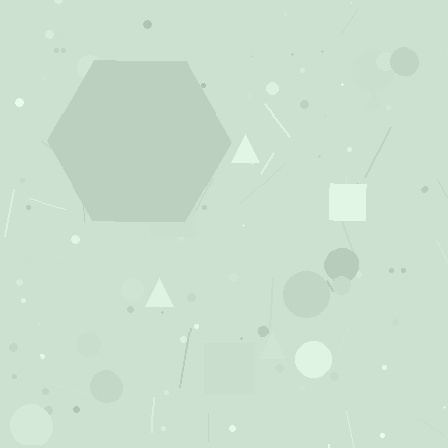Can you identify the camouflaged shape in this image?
The camouflaged shape is a hexagon.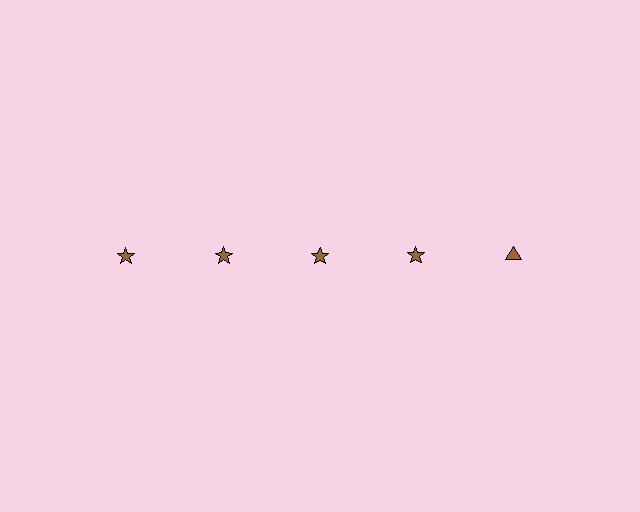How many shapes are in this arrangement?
There are 5 shapes arranged in a grid pattern.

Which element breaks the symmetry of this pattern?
The brown triangle in the top row, rightmost column breaks the symmetry. All other shapes are brown stars.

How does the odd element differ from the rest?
It has a different shape: triangle instead of star.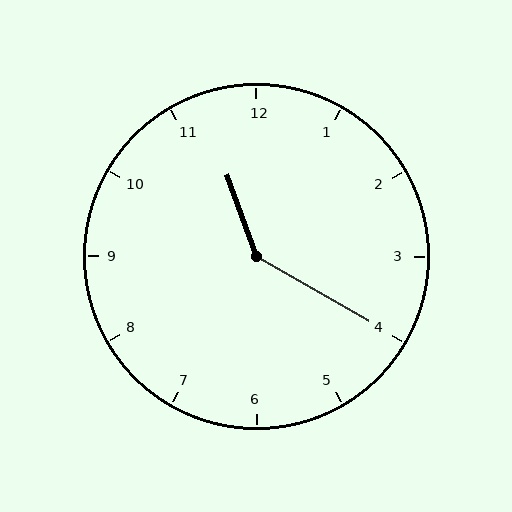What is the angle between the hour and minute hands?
Approximately 140 degrees.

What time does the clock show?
11:20.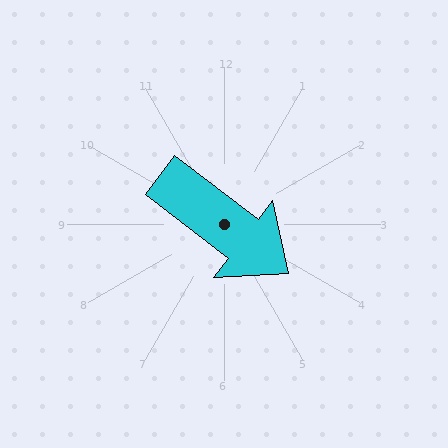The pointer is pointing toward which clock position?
Roughly 4 o'clock.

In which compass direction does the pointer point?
Southeast.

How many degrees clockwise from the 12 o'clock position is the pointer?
Approximately 127 degrees.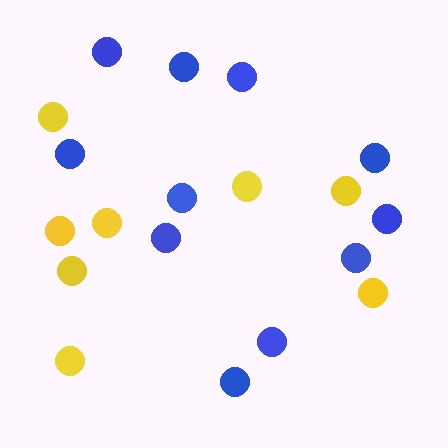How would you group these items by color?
There are 2 groups: one group of yellow circles (8) and one group of blue circles (11).